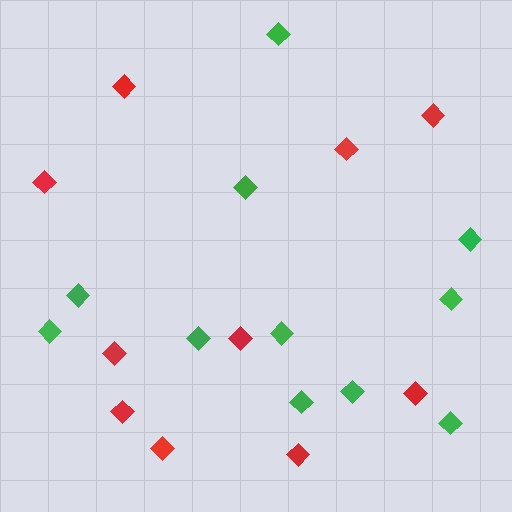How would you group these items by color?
There are 2 groups: one group of red diamonds (10) and one group of green diamonds (11).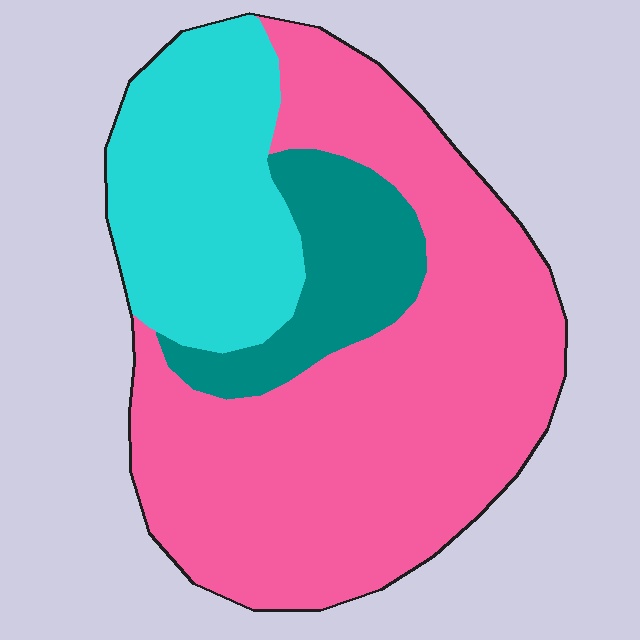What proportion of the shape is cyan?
Cyan takes up about one quarter (1/4) of the shape.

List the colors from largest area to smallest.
From largest to smallest: pink, cyan, teal.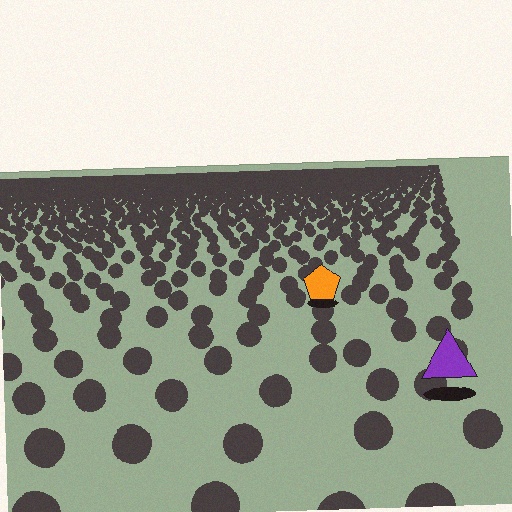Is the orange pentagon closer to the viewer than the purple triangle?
No. The purple triangle is closer — you can tell from the texture gradient: the ground texture is coarser near it.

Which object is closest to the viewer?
The purple triangle is closest. The texture marks near it are larger and more spread out.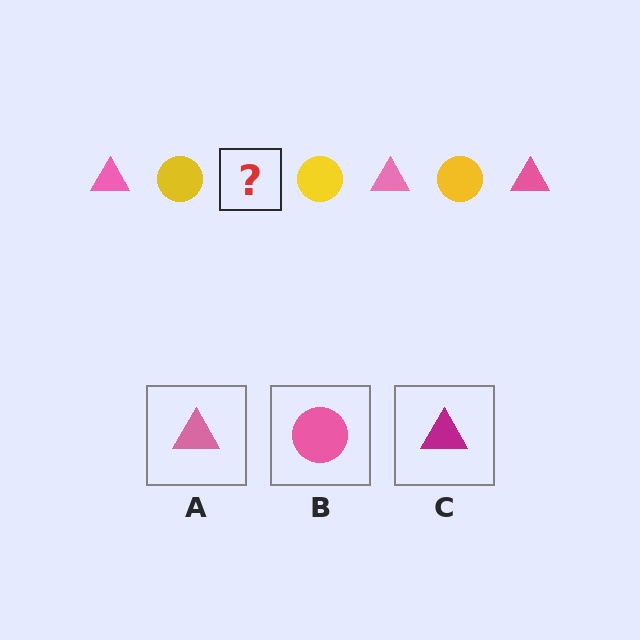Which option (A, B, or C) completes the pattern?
A.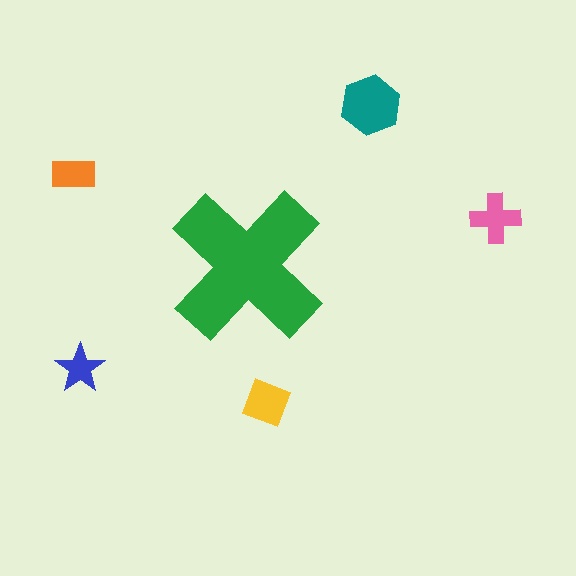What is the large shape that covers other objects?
A green cross.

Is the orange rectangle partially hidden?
No, the orange rectangle is fully visible.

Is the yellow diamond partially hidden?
No, the yellow diamond is fully visible.